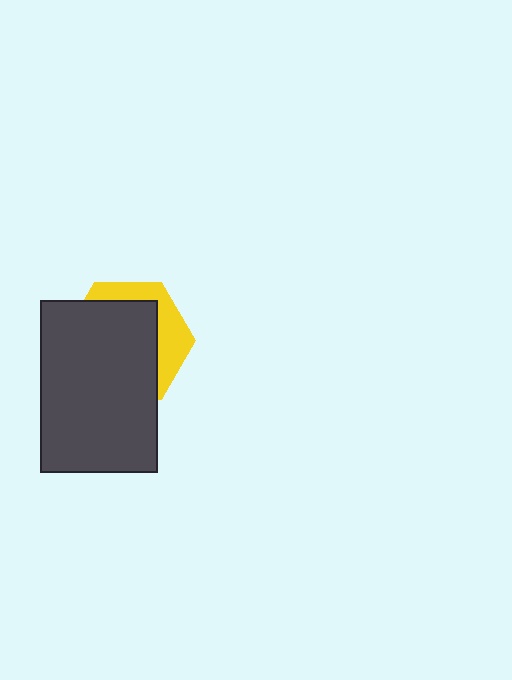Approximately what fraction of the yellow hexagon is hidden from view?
Roughly 69% of the yellow hexagon is hidden behind the dark gray rectangle.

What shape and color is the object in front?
The object in front is a dark gray rectangle.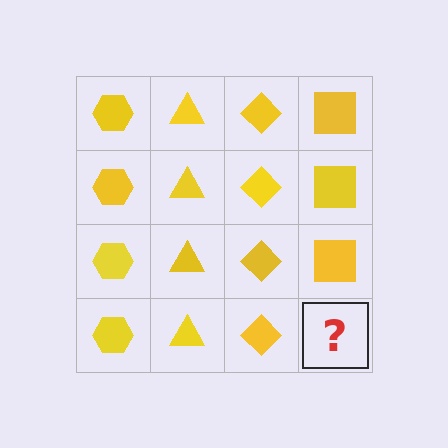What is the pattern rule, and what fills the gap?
The rule is that each column has a consistent shape. The gap should be filled with a yellow square.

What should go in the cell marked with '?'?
The missing cell should contain a yellow square.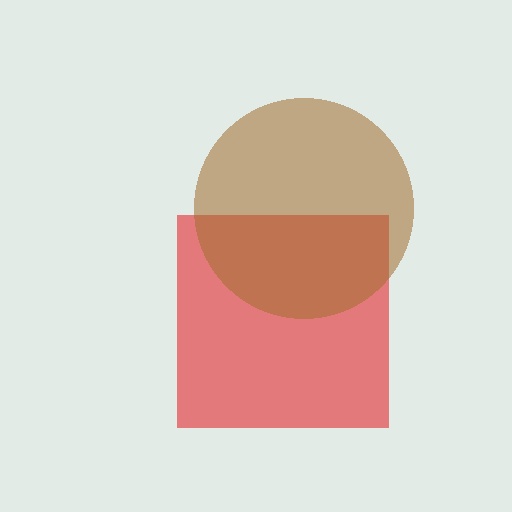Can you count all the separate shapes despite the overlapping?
Yes, there are 2 separate shapes.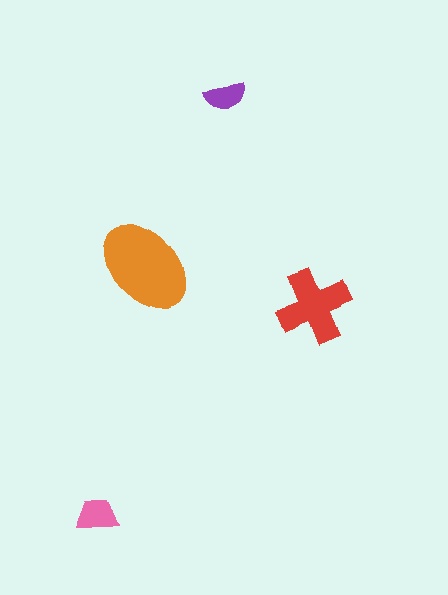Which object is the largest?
The orange ellipse.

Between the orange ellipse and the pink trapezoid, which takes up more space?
The orange ellipse.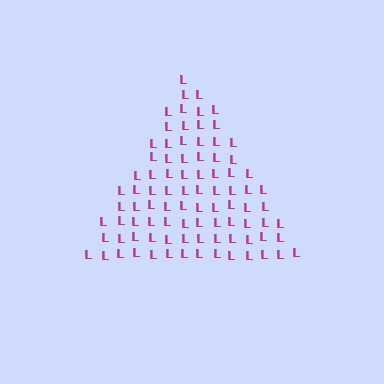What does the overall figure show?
The overall figure shows a triangle.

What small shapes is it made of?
It is made of small letter L's.